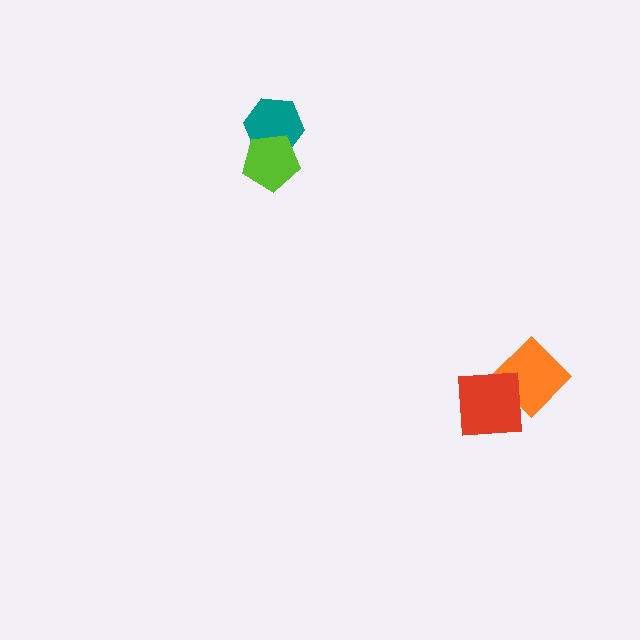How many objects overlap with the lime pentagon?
1 object overlaps with the lime pentagon.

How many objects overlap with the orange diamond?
1 object overlaps with the orange diamond.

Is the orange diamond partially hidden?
Yes, it is partially covered by another shape.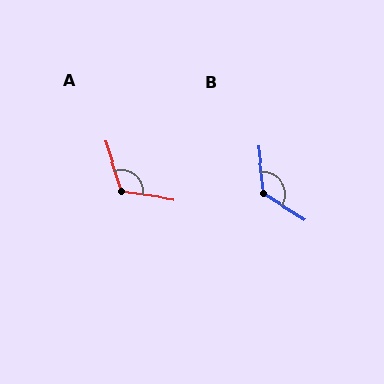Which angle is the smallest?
A, at approximately 117 degrees.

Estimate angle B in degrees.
Approximately 129 degrees.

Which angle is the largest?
B, at approximately 129 degrees.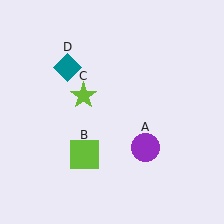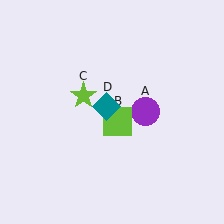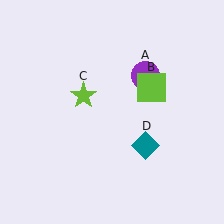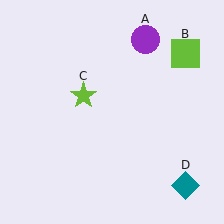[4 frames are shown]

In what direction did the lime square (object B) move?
The lime square (object B) moved up and to the right.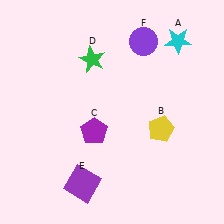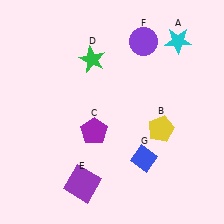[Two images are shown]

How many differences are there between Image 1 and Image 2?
There is 1 difference between the two images.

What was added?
A blue diamond (G) was added in Image 2.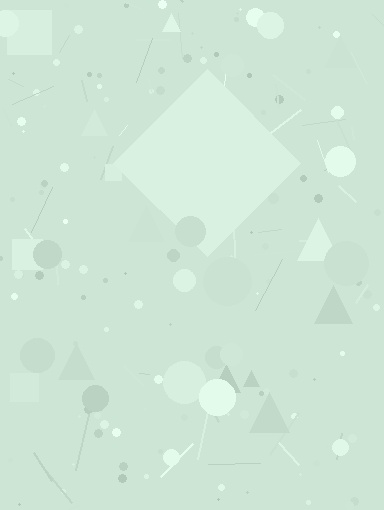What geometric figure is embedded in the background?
A diamond is embedded in the background.